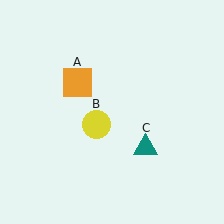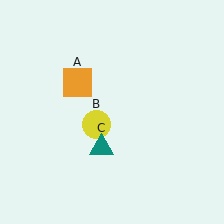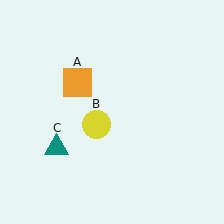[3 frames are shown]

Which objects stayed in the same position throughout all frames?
Orange square (object A) and yellow circle (object B) remained stationary.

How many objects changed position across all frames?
1 object changed position: teal triangle (object C).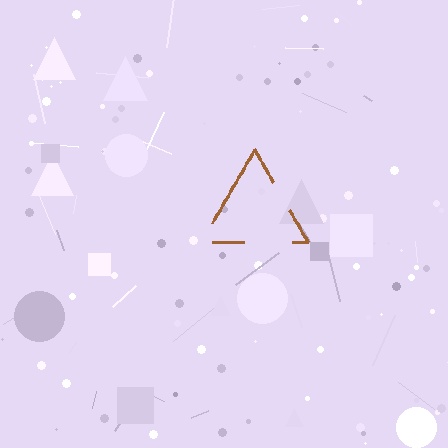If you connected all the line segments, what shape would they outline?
They would outline a triangle.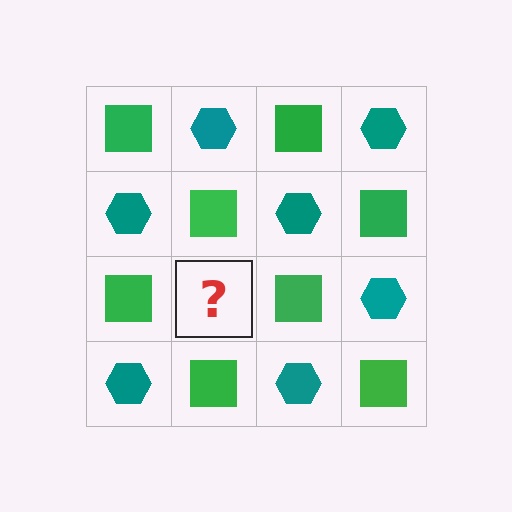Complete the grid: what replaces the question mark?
The question mark should be replaced with a teal hexagon.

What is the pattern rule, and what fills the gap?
The rule is that it alternates green square and teal hexagon in a checkerboard pattern. The gap should be filled with a teal hexagon.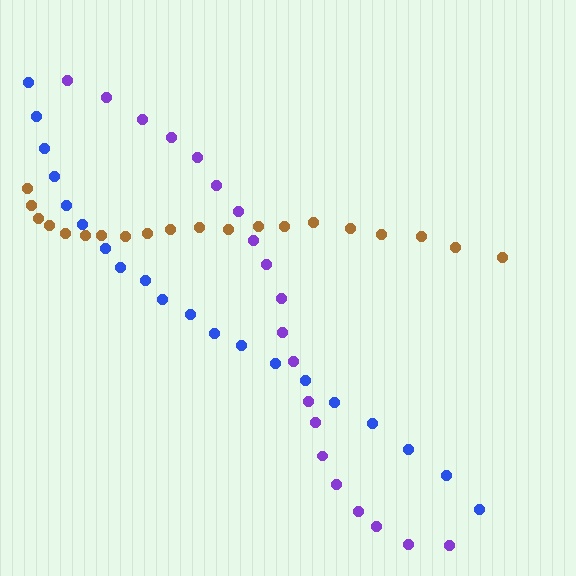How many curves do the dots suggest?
There are 3 distinct paths.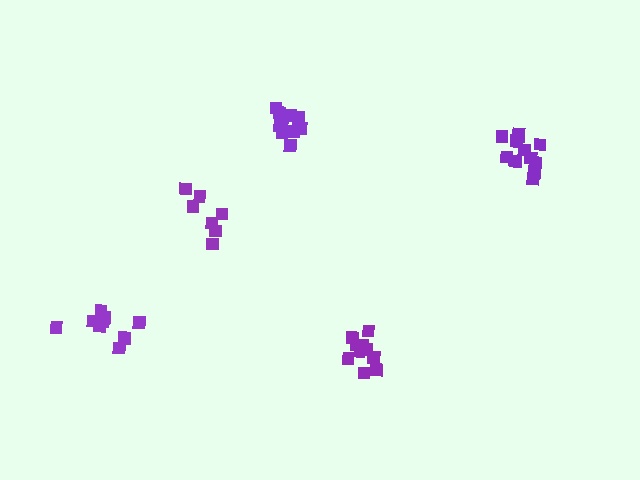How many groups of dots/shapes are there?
There are 5 groups.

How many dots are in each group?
Group 1: 11 dots, Group 2: 7 dots, Group 3: 9 dots, Group 4: 13 dots, Group 5: 10 dots (50 total).